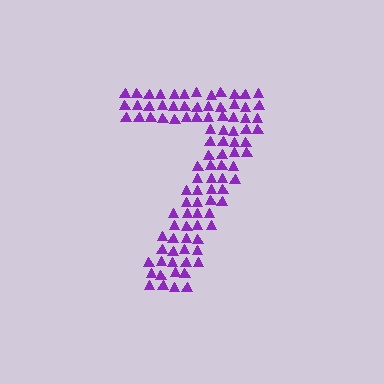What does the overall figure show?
The overall figure shows the digit 7.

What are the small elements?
The small elements are triangles.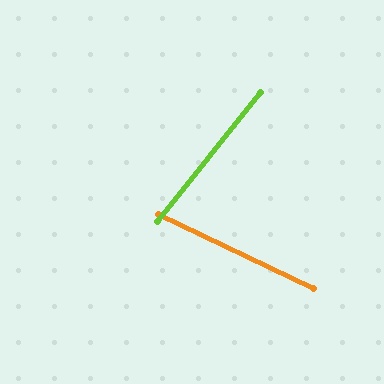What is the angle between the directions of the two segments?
Approximately 77 degrees.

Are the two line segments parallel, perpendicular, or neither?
Neither parallel nor perpendicular — they differ by about 77°.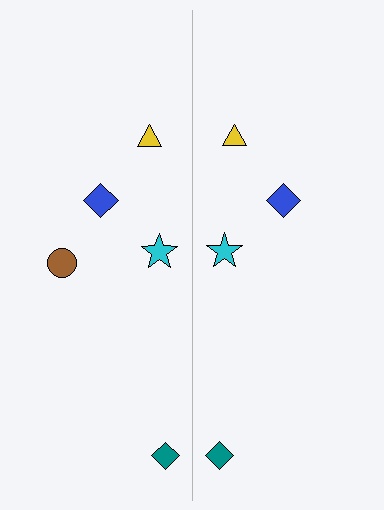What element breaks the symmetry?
A brown circle is missing from the right side.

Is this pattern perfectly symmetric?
No, the pattern is not perfectly symmetric. A brown circle is missing from the right side.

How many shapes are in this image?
There are 9 shapes in this image.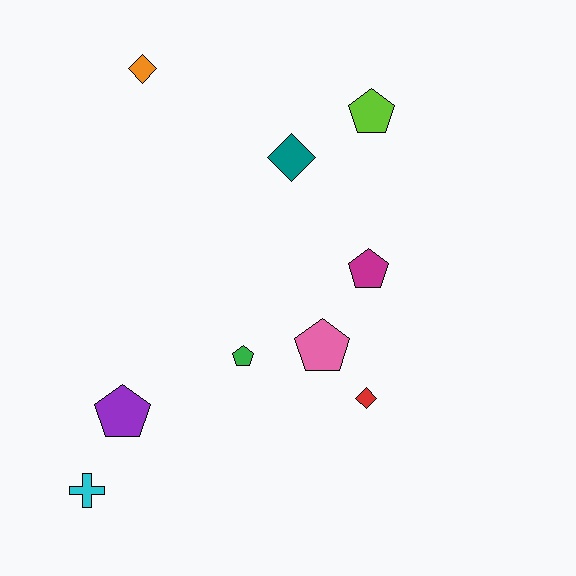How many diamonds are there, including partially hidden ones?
There are 3 diamonds.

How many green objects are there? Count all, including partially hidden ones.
There is 1 green object.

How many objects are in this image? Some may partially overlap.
There are 9 objects.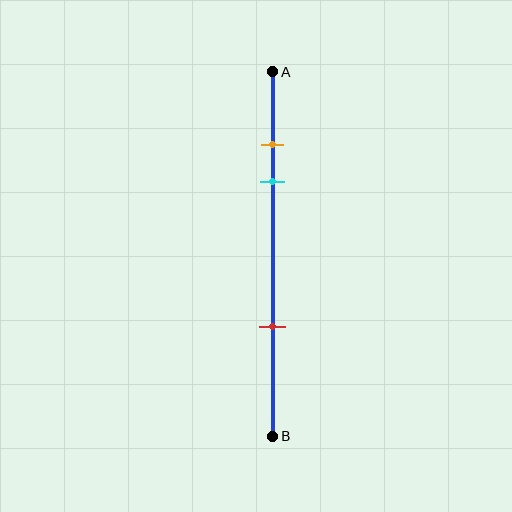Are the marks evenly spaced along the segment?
No, the marks are not evenly spaced.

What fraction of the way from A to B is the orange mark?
The orange mark is approximately 20% (0.2) of the way from A to B.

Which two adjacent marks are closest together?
The orange and cyan marks are the closest adjacent pair.